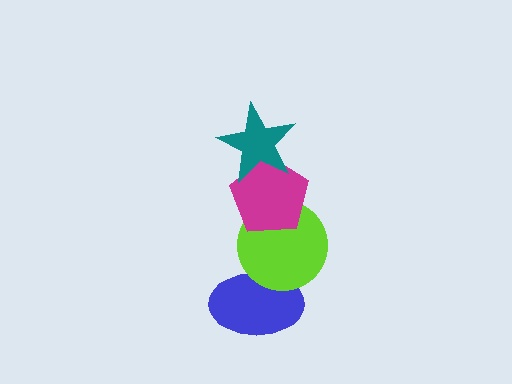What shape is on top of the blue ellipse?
The lime circle is on top of the blue ellipse.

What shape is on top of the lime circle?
The magenta pentagon is on top of the lime circle.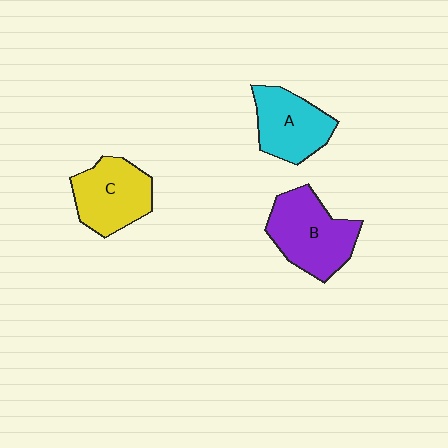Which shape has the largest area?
Shape B (purple).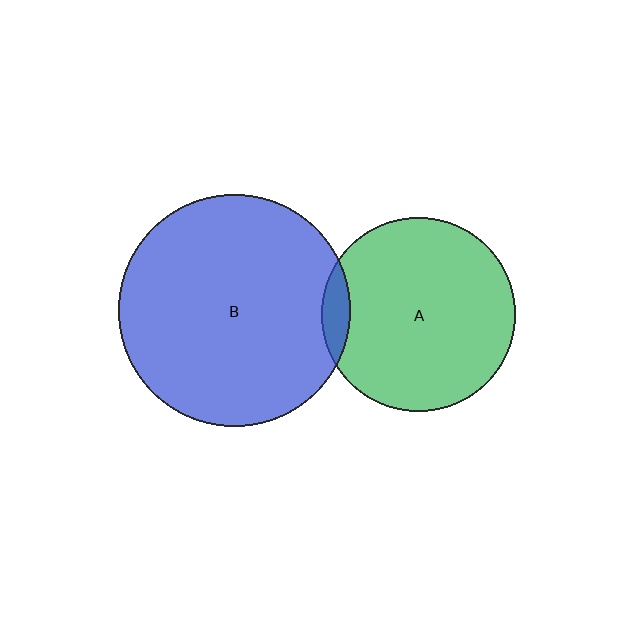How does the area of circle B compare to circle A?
Approximately 1.4 times.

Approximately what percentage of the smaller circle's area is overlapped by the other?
Approximately 5%.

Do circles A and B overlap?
Yes.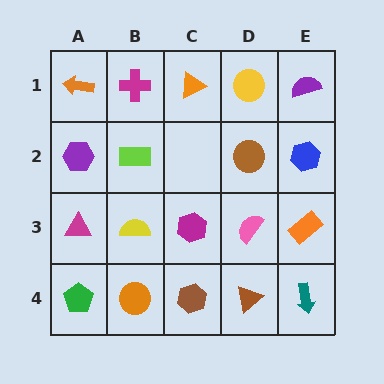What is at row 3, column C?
A magenta hexagon.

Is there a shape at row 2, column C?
No, that cell is empty.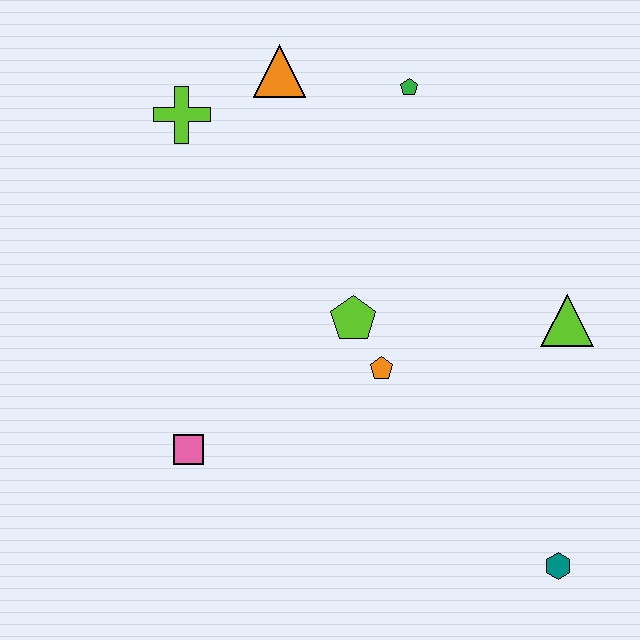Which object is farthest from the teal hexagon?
The lime cross is farthest from the teal hexagon.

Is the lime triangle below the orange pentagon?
No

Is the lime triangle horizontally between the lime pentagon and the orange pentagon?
No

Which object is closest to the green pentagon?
The orange triangle is closest to the green pentagon.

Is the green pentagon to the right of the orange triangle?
Yes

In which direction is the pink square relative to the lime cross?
The pink square is below the lime cross.